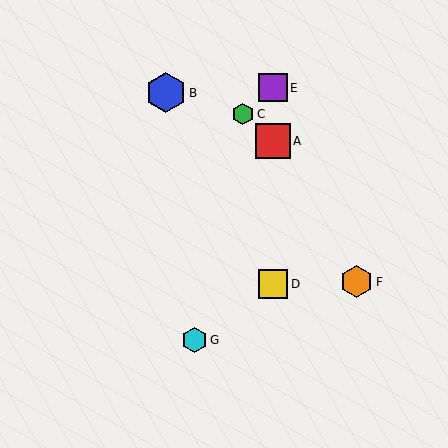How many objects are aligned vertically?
3 objects (A, D, E) are aligned vertically.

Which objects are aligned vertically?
Objects A, D, E are aligned vertically.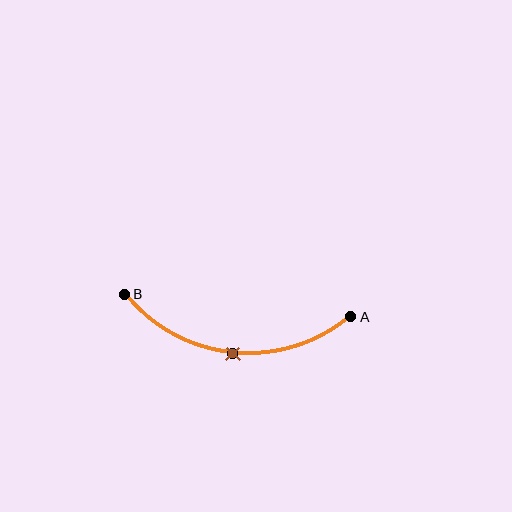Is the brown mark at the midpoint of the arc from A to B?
Yes. The brown mark lies on the arc at equal arc-length from both A and B — it is the arc midpoint.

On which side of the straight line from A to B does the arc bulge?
The arc bulges below the straight line connecting A and B.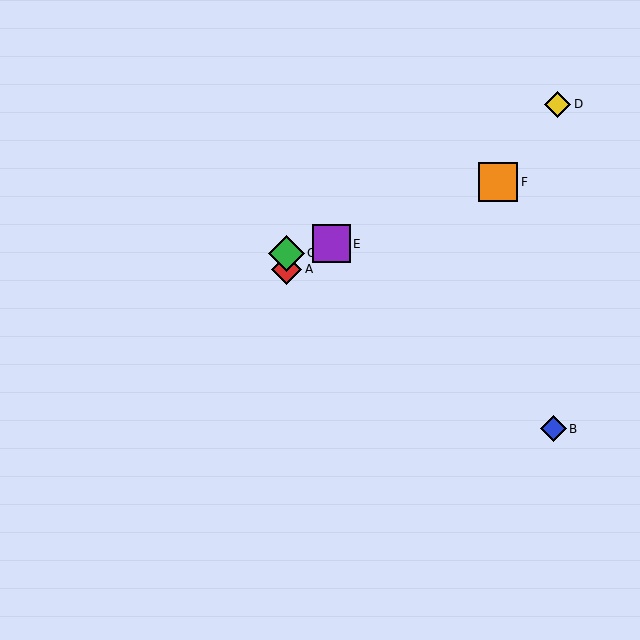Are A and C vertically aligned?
Yes, both are at x≈286.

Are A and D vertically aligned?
No, A is at x≈286 and D is at x≈558.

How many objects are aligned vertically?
2 objects (A, C) are aligned vertically.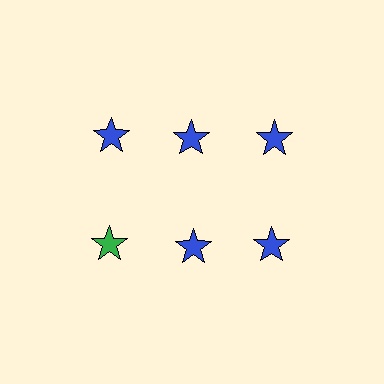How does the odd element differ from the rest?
It has a different color: green instead of blue.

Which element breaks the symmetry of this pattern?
The green star in the second row, leftmost column breaks the symmetry. All other shapes are blue stars.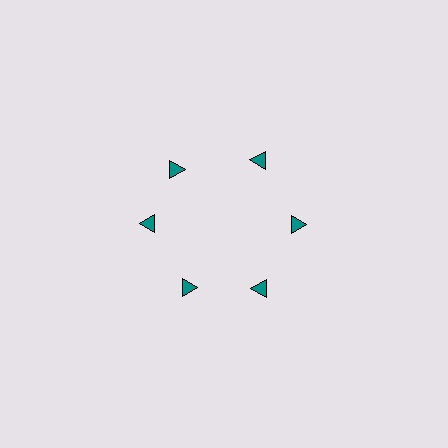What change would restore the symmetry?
The symmetry would be restored by rotating it back into even spacing with its neighbors so that all 6 triangles sit at equal angles and equal distance from the center.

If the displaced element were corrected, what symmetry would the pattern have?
It would have 6-fold rotational symmetry — the pattern would map onto itself every 60 degrees.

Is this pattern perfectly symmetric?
No. The 6 teal triangles are arranged in a ring, but one element near the 11 o'clock position is rotated out of alignment along the ring, breaking the 6-fold rotational symmetry.